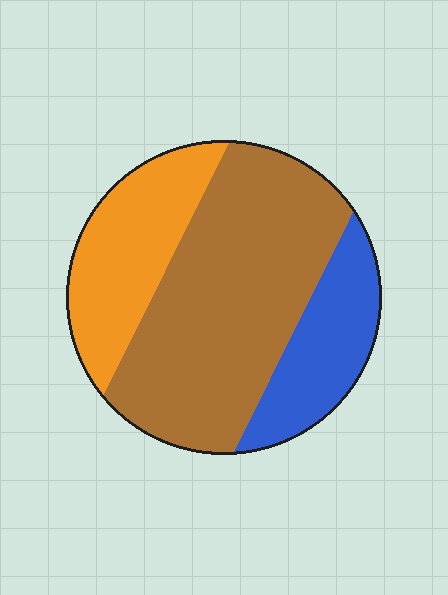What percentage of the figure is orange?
Orange takes up between a sixth and a third of the figure.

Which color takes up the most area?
Brown, at roughly 55%.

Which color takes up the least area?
Blue, at roughly 20%.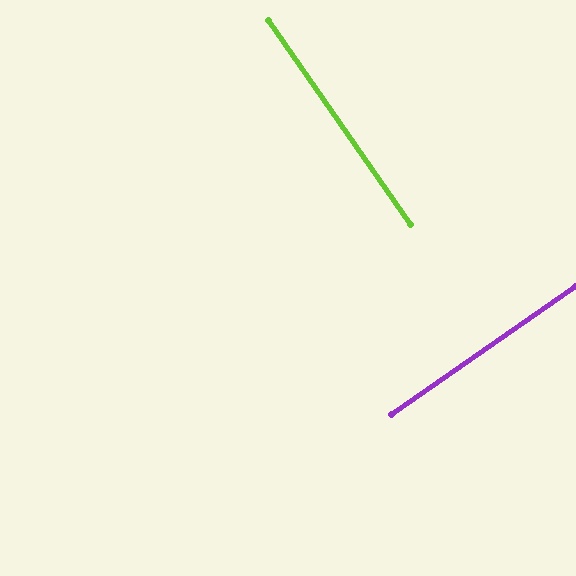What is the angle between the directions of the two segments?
Approximately 90 degrees.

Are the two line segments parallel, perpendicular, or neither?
Perpendicular — they meet at approximately 90°.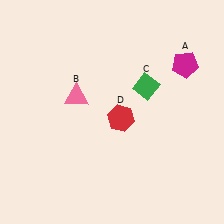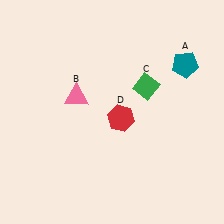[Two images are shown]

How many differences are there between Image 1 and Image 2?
There is 1 difference between the two images.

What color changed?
The pentagon (A) changed from magenta in Image 1 to teal in Image 2.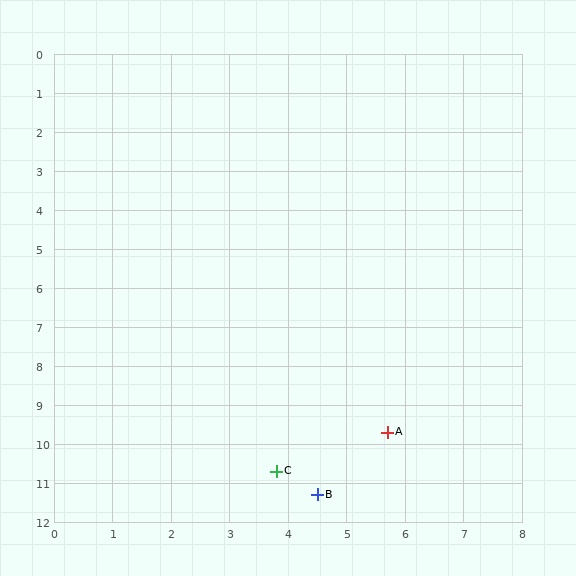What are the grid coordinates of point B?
Point B is at approximately (4.5, 11.3).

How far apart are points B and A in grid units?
Points B and A are about 2.0 grid units apart.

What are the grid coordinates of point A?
Point A is at approximately (5.7, 9.7).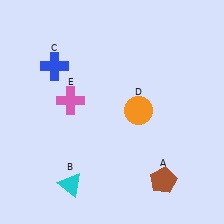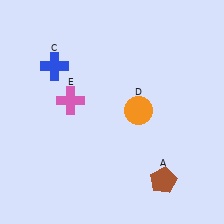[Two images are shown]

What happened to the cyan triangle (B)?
The cyan triangle (B) was removed in Image 2. It was in the bottom-left area of Image 1.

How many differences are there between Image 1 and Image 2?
There is 1 difference between the two images.